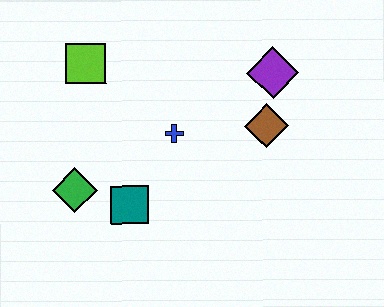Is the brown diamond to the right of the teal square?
Yes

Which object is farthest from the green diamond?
The purple diamond is farthest from the green diamond.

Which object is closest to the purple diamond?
The brown diamond is closest to the purple diamond.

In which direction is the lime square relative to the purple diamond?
The lime square is to the left of the purple diamond.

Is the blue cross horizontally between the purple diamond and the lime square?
Yes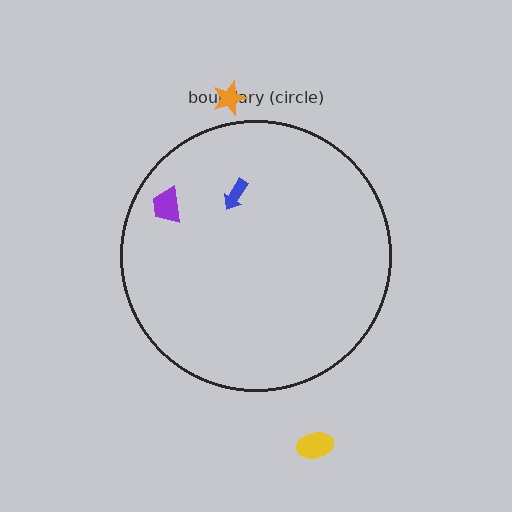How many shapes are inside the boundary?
2 inside, 2 outside.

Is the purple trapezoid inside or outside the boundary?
Inside.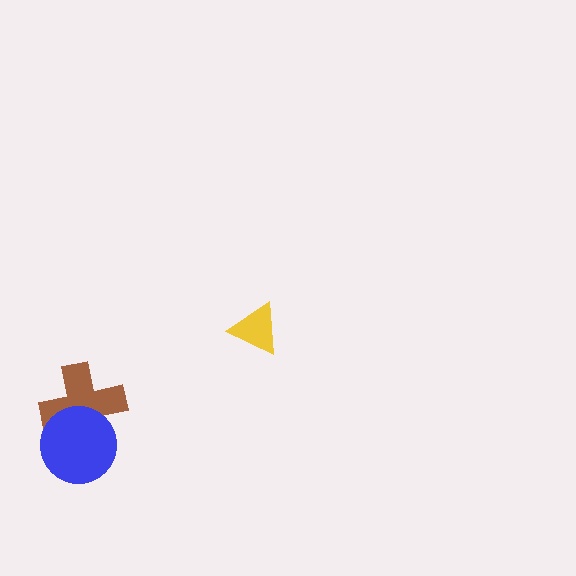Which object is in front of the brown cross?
The blue circle is in front of the brown cross.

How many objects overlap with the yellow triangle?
0 objects overlap with the yellow triangle.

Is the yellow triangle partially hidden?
No, no other shape covers it.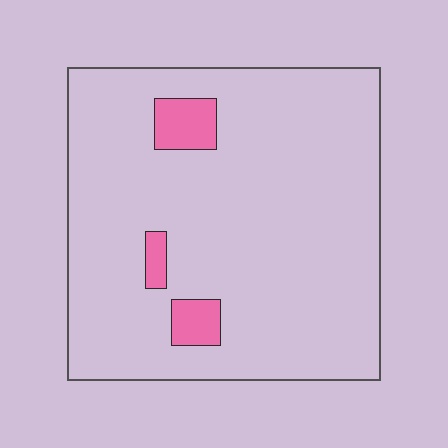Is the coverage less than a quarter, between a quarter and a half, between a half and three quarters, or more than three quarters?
Less than a quarter.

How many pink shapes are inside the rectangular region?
3.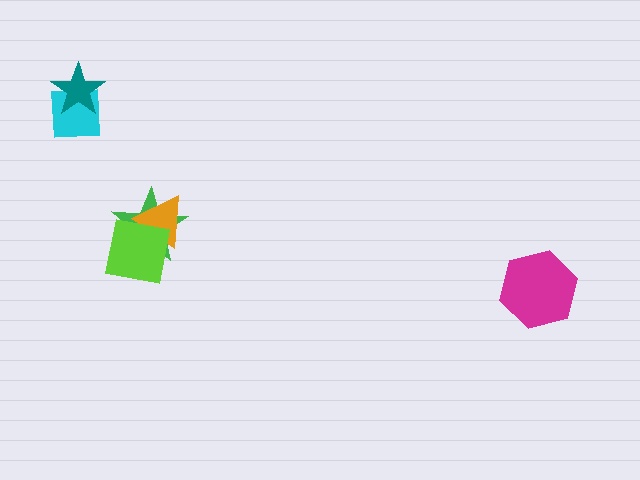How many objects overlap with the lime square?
2 objects overlap with the lime square.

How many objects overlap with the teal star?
1 object overlaps with the teal star.